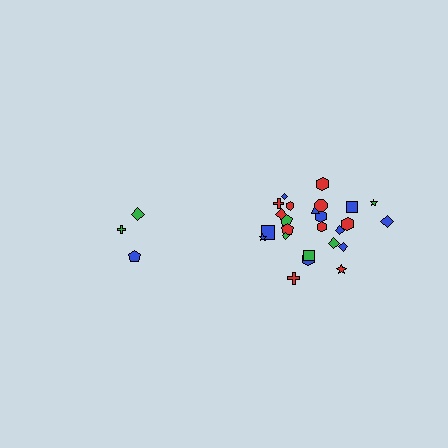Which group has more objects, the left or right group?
The right group.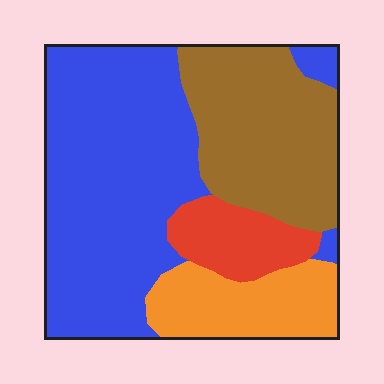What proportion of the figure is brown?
Brown covers around 25% of the figure.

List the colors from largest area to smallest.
From largest to smallest: blue, brown, orange, red.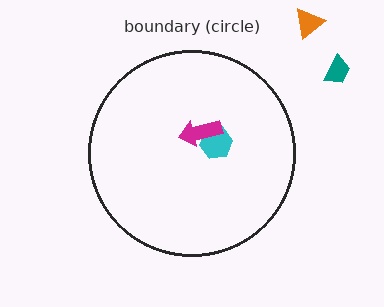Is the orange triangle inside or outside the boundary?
Outside.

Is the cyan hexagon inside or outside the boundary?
Inside.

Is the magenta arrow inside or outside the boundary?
Inside.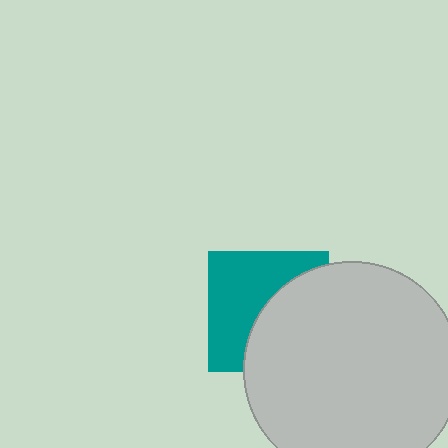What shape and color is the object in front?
The object in front is a light gray circle.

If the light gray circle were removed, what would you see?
You would see the complete teal square.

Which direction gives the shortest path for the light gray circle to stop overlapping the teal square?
Moving right gives the shortest separation.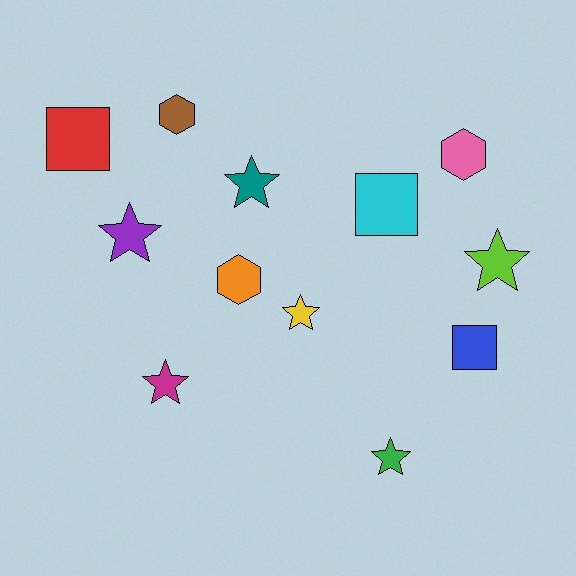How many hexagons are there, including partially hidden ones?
There are 3 hexagons.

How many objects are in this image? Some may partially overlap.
There are 12 objects.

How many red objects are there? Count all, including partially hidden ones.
There is 1 red object.